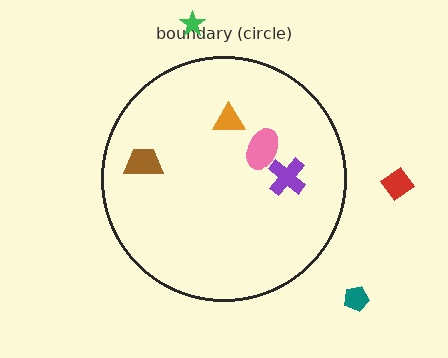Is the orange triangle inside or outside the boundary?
Inside.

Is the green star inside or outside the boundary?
Outside.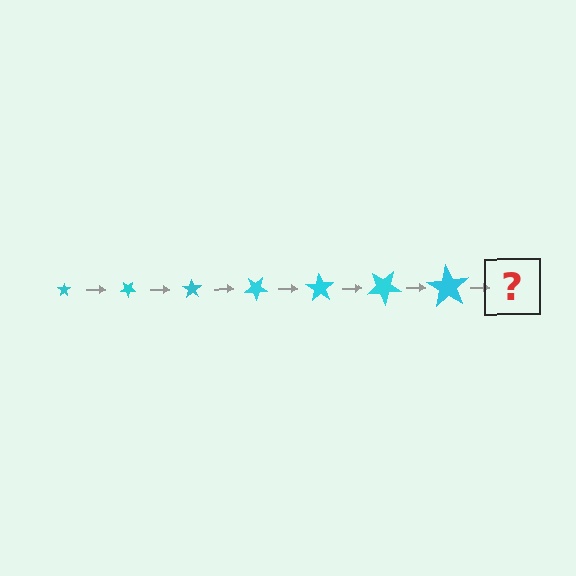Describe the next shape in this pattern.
It should be a star, larger than the previous one and rotated 245 degrees from the start.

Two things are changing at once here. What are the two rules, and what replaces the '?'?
The two rules are that the star grows larger each step and it rotates 35 degrees each step. The '?' should be a star, larger than the previous one and rotated 245 degrees from the start.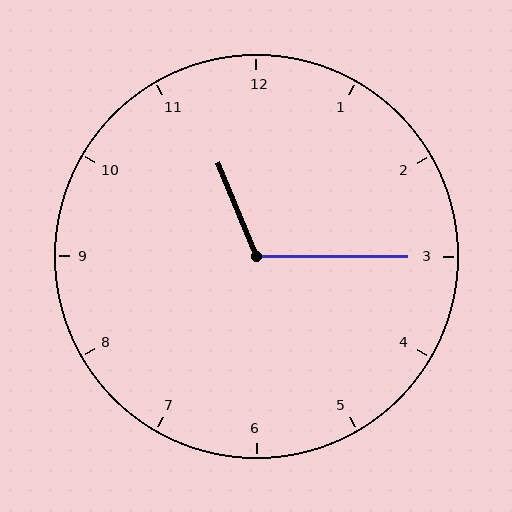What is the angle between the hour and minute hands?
Approximately 112 degrees.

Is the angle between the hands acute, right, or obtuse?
It is obtuse.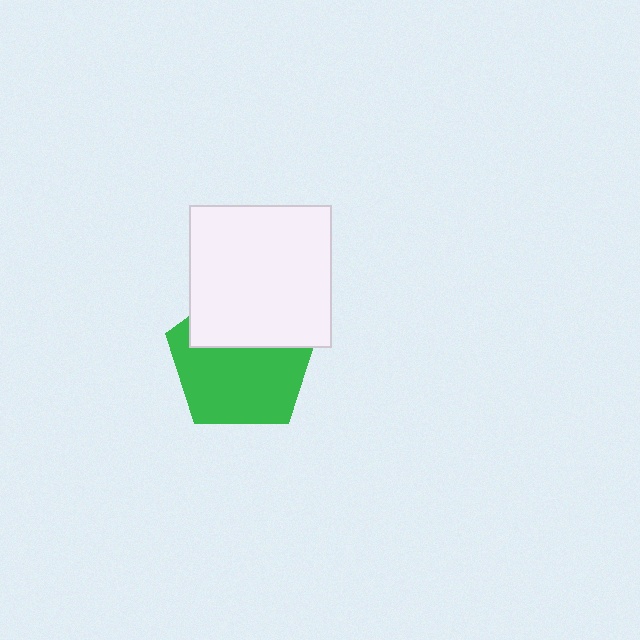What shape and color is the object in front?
The object in front is a white square.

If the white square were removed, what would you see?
You would see the complete green pentagon.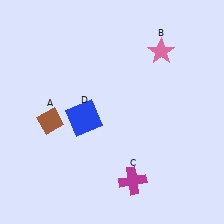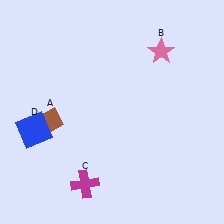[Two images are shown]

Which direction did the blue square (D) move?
The blue square (D) moved left.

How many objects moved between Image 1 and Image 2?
2 objects moved between the two images.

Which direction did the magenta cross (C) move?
The magenta cross (C) moved left.